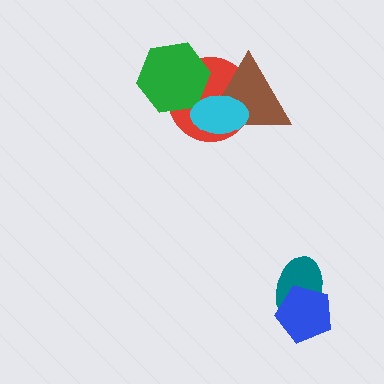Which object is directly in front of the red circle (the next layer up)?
The brown triangle is directly in front of the red circle.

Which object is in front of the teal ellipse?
The blue pentagon is in front of the teal ellipse.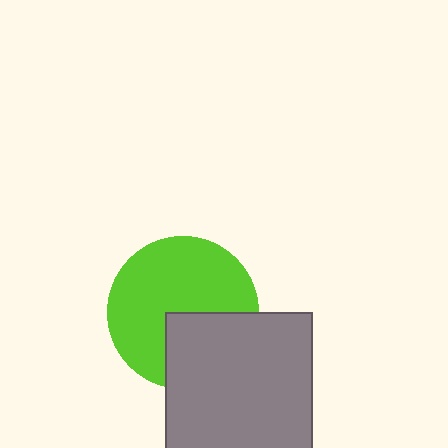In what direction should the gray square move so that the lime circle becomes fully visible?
The gray square should move down. That is the shortest direction to clear the overlap and leave the lime circle fully visible.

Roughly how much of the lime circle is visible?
Most of it is visible (roughly 67%).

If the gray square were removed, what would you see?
You would see the complete lime circle.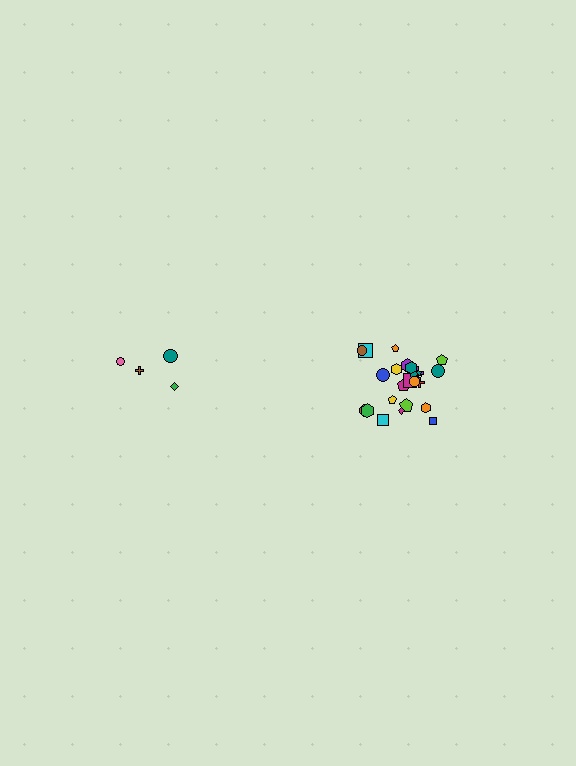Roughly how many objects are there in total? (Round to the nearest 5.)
Roughly 30 objects in total.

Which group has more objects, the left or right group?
The right group.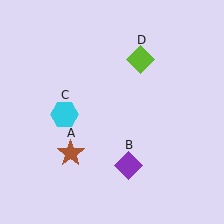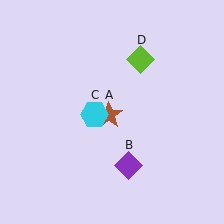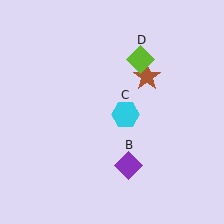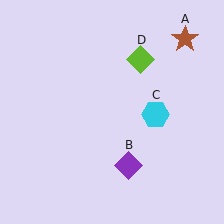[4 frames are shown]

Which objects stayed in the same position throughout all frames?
Purple diamond (object B) and lime diamond (object D) remained stationary.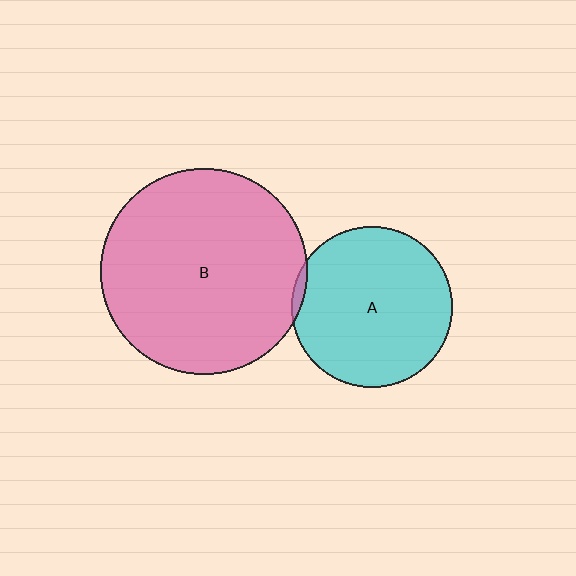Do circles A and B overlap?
Yes.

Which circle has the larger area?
Circle B (pink).